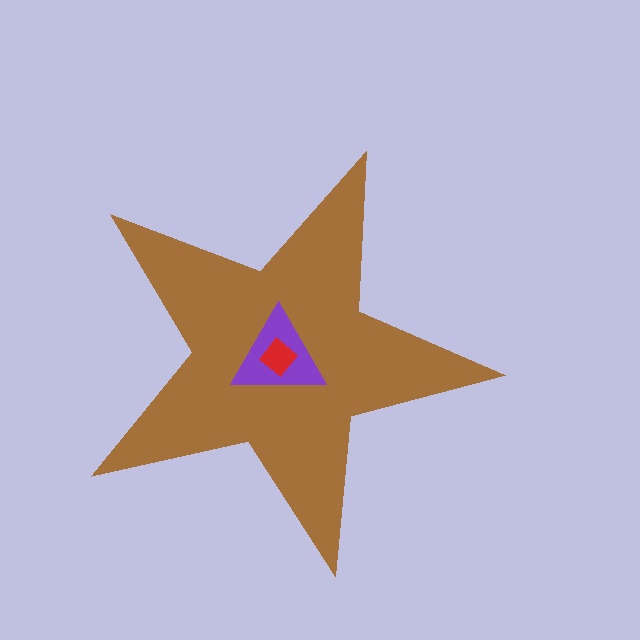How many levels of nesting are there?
3.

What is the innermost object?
The red diamond.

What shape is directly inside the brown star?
The purple triangle.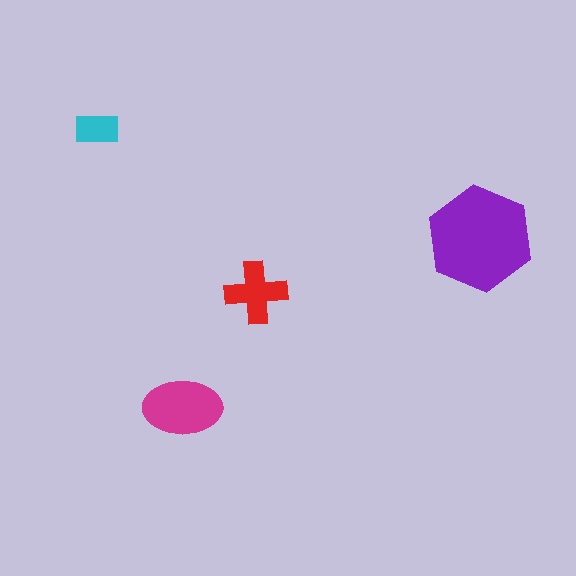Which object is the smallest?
The cyan rectangle.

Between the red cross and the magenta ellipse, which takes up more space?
The magenta ellipse.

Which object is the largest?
The purple hexagon.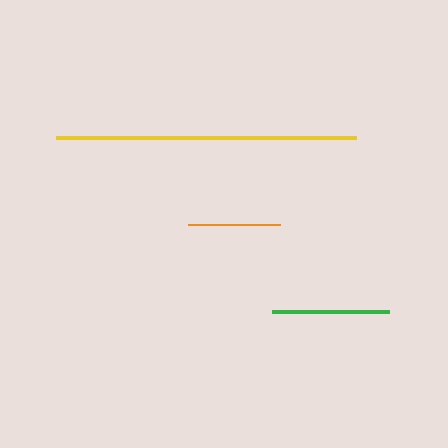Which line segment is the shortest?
The orange line is the shortest at approximately 92 pixels.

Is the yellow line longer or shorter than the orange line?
The yellow line is longer than the orange line.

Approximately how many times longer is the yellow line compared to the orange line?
The yellow line is approximately 3.3 times the length of the orange line.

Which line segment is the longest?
The yellow line is the longest at approximately 301 pixels.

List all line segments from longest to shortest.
From longest to shortest: yellow, green, orange.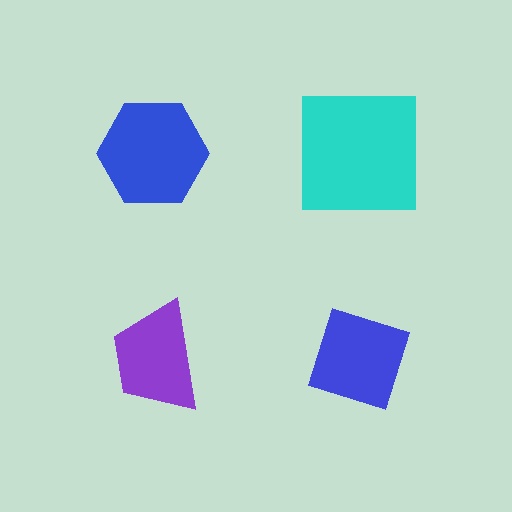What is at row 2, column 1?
A purple trapezoid.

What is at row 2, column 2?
A blue diamond.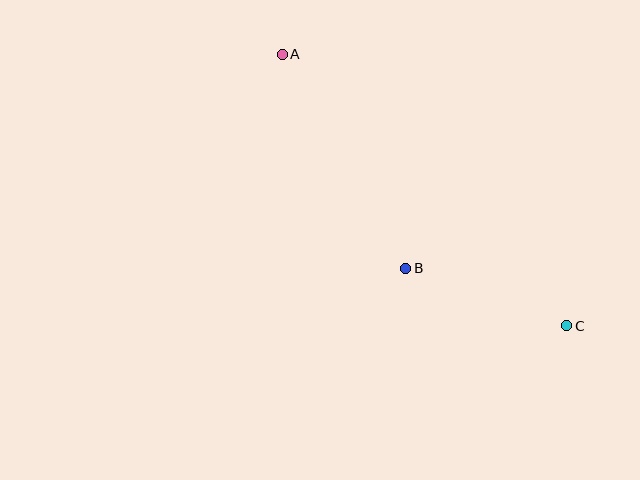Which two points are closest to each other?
Points B and C are closest to each other.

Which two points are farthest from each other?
Points A and C are farthest from each other.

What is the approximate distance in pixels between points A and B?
The distance between A and B is approximately 247 pixels.